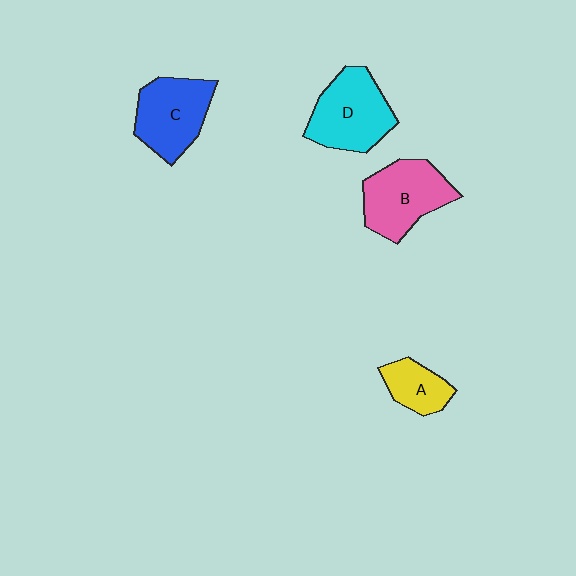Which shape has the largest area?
Shape D (cyan).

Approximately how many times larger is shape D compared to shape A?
Approximately 1.9 times.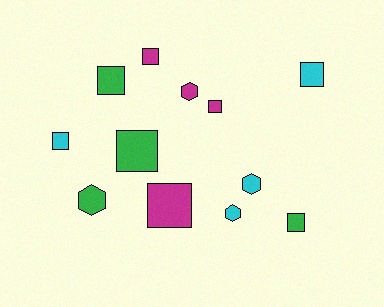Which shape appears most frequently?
Square, with 8 objects.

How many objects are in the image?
There are 12 objects.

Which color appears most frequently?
Green, with 4 objects.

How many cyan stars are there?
There are no cyan stars.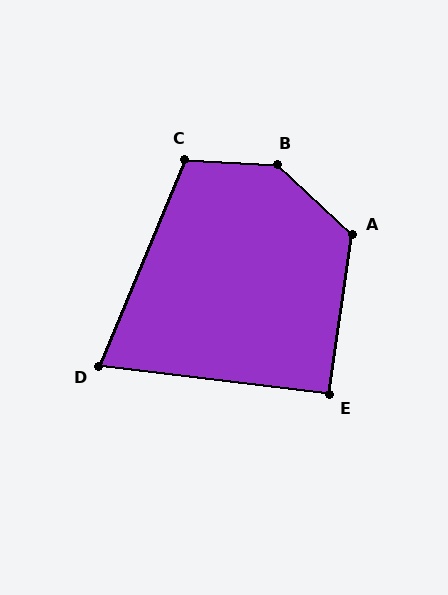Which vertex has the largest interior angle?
B, at approximately 140 degrees.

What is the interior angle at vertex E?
Approximately 91 degrees (approximately right).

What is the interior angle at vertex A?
Approximately 125 degrees (obtuse).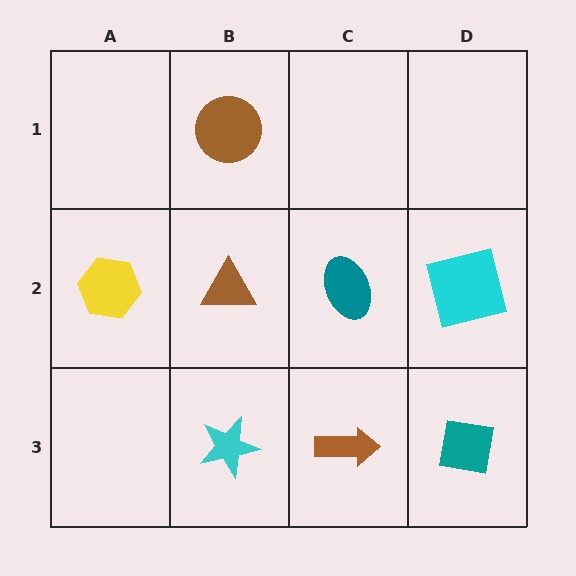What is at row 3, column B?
A cyan star.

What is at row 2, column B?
A brown triangle.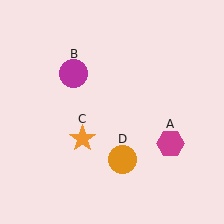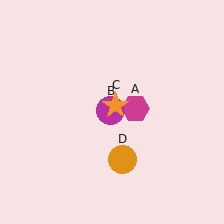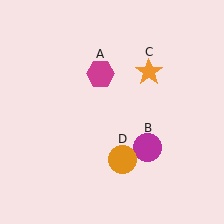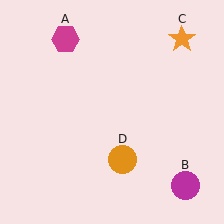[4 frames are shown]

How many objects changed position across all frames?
3 objects changed position: magenta hexagon (object A), magenta circle (object B), orange star (object C).